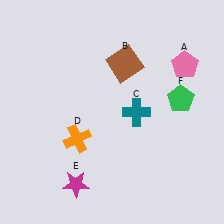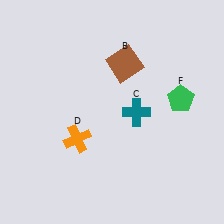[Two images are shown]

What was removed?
The pink pentagon (A), the magenta star (E) were removed in Image 2.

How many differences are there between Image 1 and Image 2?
There are 2 differences between the two images.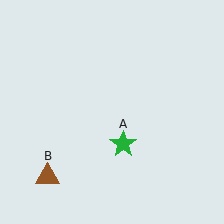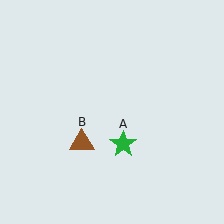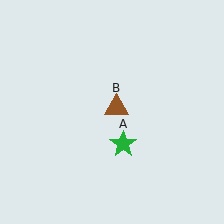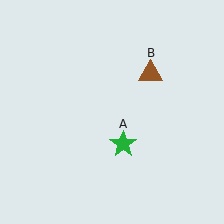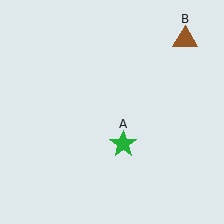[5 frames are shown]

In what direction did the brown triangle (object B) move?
The brown triangle (object B) moved up and to the right.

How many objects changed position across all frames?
1 object changed position: brown triangle (object B).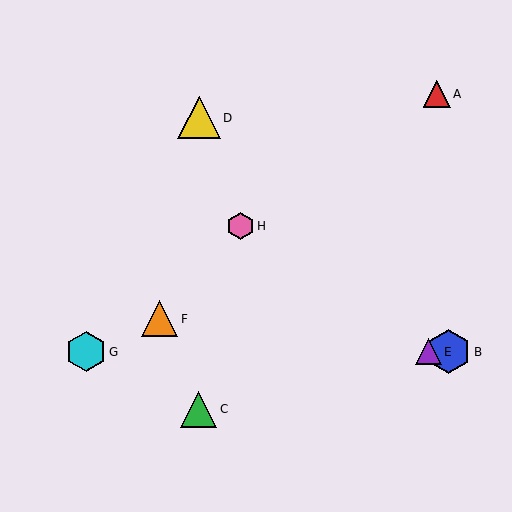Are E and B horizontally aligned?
Yes, both are at y≈352.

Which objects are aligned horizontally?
Objects B, E, G are aligned horizontally.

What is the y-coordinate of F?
Object F is at y≈319.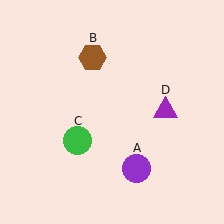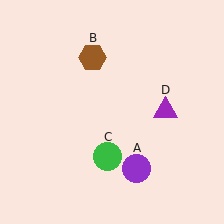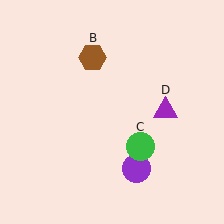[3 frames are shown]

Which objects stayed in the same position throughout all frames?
Purple circle (object A) and brown hexagon (object B) and purple triangle (object D) remained stationary.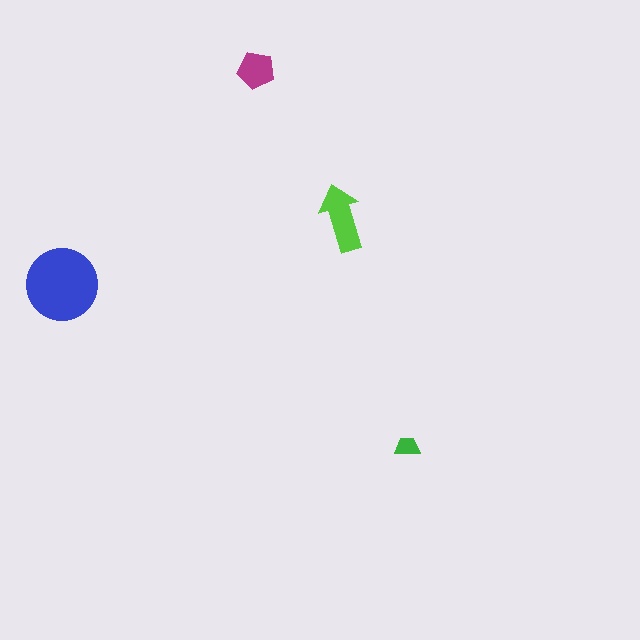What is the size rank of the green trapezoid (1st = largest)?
4th.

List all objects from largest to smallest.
The blue circle, the lime arrow, the magenta pentagon, the green trapezoid.